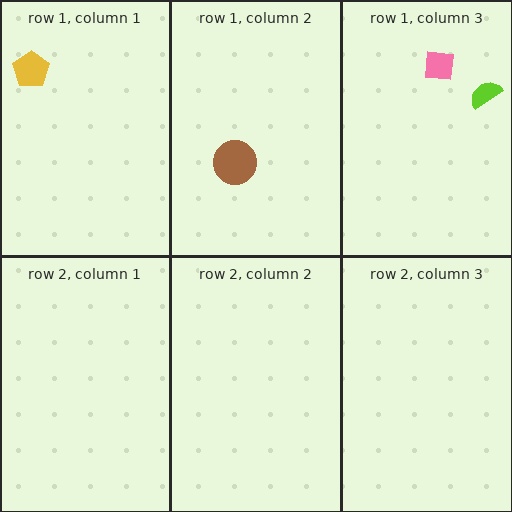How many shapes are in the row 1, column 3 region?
2.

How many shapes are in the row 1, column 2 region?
1.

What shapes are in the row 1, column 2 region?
The brown circle.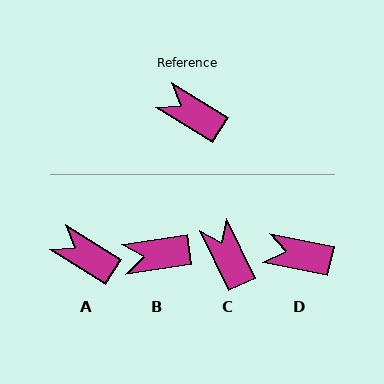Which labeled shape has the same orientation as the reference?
A.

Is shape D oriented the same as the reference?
No, it is off by about 20 degrees.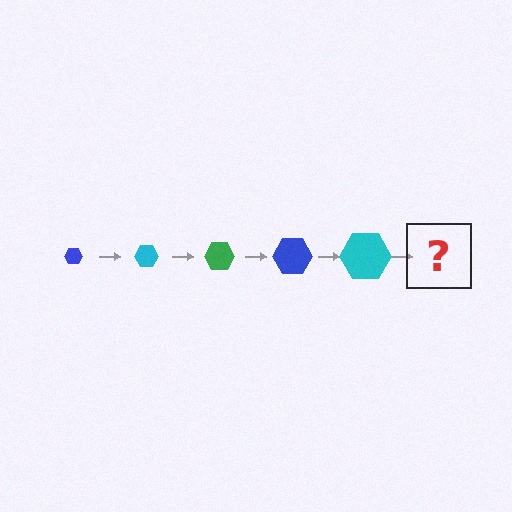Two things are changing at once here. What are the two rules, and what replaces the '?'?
The two rules are that the hexagon grows larger each step and the color cycles through blue, cyan, and green. The '?' should be a green hexagon, larger than the previous one.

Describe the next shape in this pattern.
It should be a green hexagon, larger than the previous one.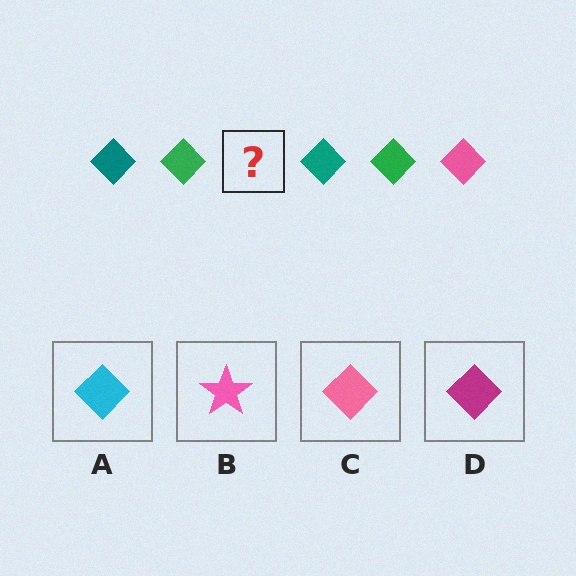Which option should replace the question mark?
Option C.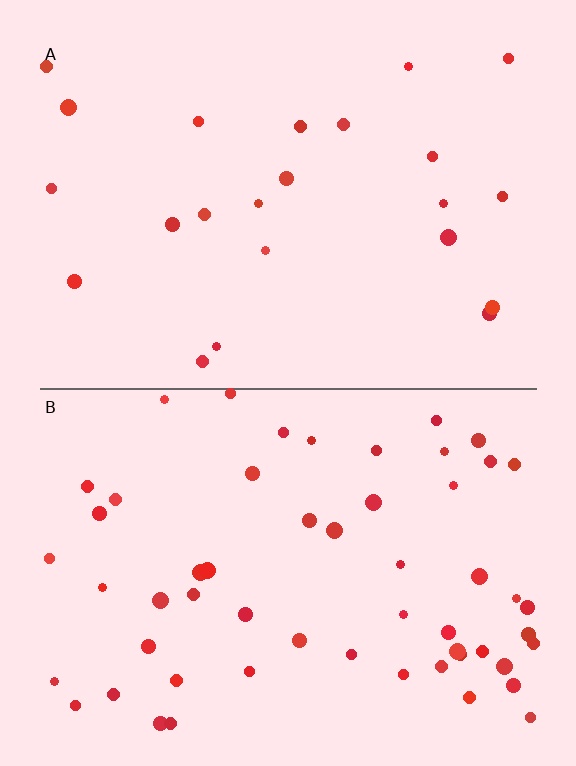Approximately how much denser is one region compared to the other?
Approximately 2.4× — region B over region A.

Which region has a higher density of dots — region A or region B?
B (the bottom).